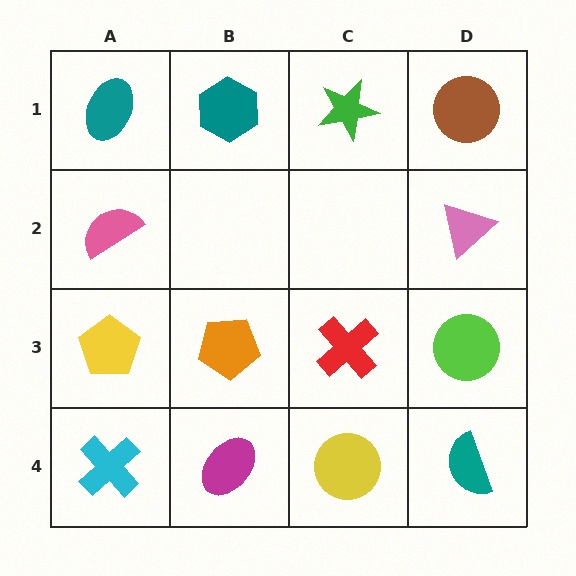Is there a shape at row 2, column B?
No, that cell is empty.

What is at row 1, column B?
A teal hexagon.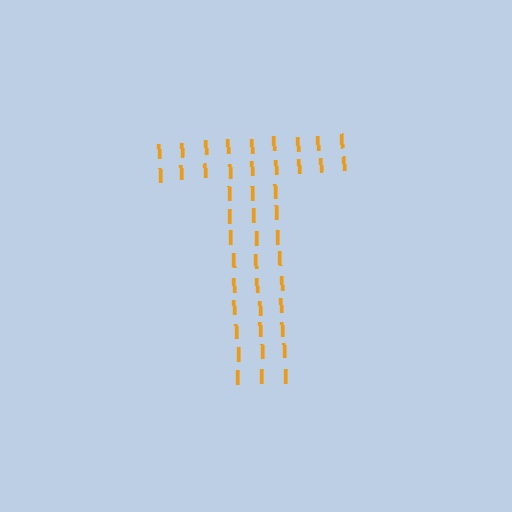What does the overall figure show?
The overall figure shows the letter T.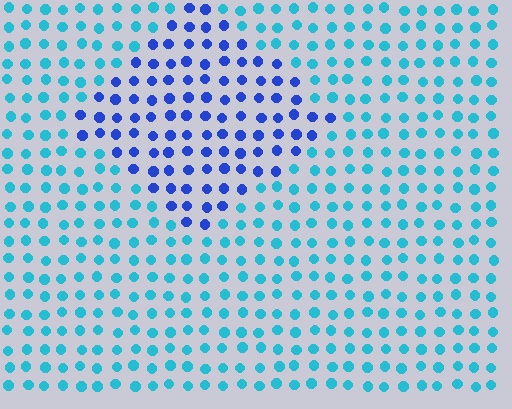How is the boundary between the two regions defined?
The boundary is defined purely by a slight shift in hue (about 42 degrees). Spacing, size, and orientation are identical on both sides.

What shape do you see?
I see a diamond.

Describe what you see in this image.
The image is filled with small cyan elements in a uniform arrangement. A diamond-shaped region is visible where the elements are tinted to a slightly different hue, forming a subtle color boundary.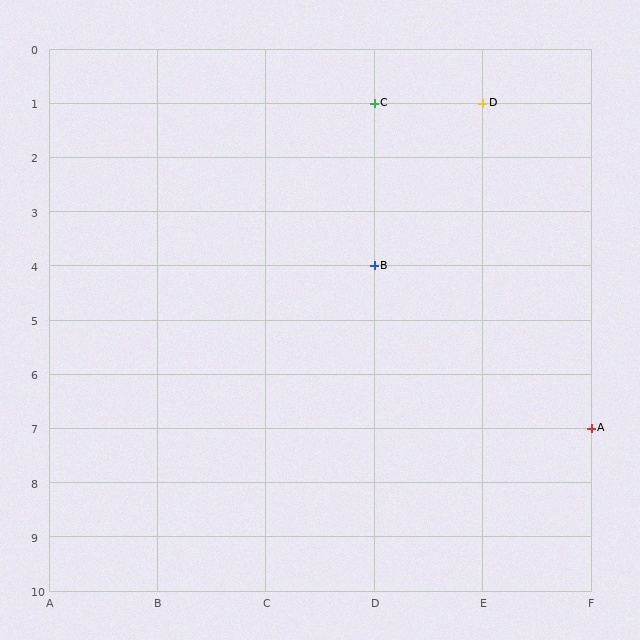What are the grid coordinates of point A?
Point A is at grid coordinates (F, 7).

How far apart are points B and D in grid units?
Points B and D are 1 column and 3 rows apart (about 3.2 grid units diagonally).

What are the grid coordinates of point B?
Point B is at grid coordinates (D, 4).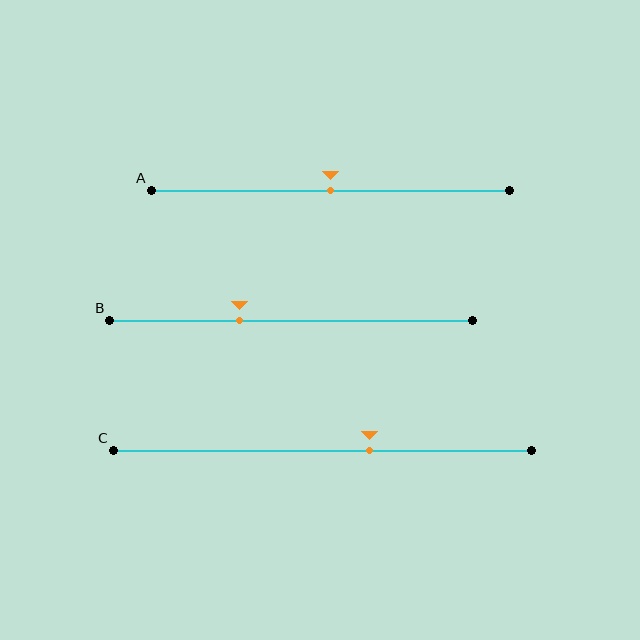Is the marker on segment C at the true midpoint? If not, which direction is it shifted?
No, the marker on segment C is shifted to the right by about 11% of the segment length.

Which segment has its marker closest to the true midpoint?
Segment A has its marker closest to the true midpoint.